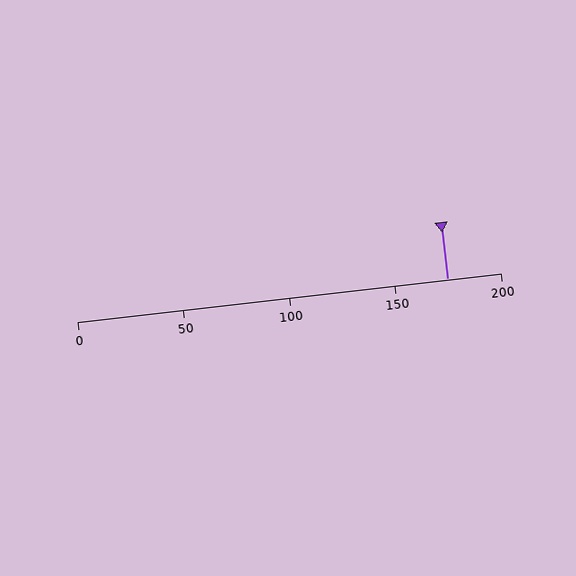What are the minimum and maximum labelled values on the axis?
The axis runs from 0 to 200.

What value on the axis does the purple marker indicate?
The marker indicates approximately 175.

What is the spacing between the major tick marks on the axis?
The major ticks are spaced 50 apart.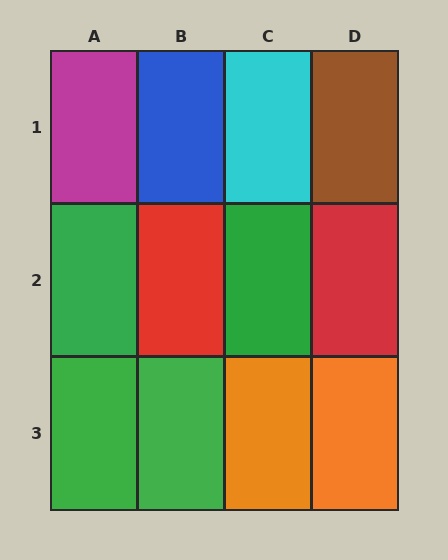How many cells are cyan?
1 cell is cyan.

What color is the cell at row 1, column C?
Cyan.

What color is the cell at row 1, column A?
Magenta.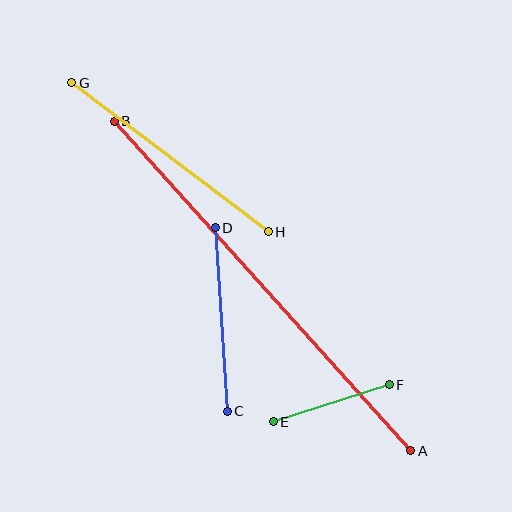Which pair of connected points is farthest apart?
Points A and B are farthest apart.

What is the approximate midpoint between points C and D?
The midpoint is at approximately (221, 320) pixels.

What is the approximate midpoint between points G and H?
The midpoint is at approximately (170, 157) pixels.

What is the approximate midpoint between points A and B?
The midpoint is at approximately (263, 286) pixels.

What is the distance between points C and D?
The distance is approximately 184 pixels.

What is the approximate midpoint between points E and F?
The midpoint is at approximately (332, 403) pixels.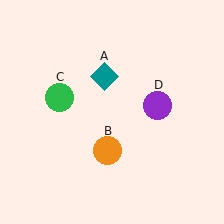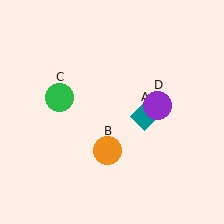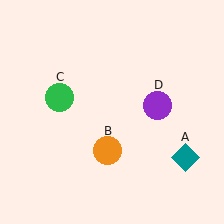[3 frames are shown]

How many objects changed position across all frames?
1 object changed position: teal diamond (object A).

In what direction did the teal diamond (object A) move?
The teal diamond (object A) moved down and to the right.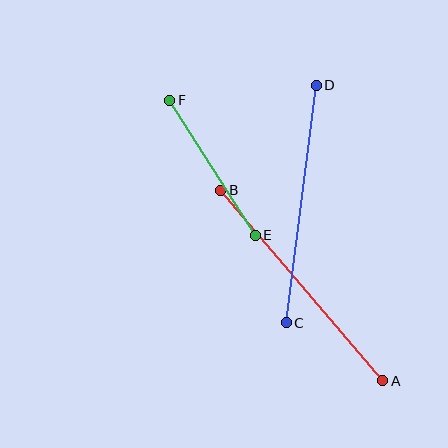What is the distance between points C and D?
The distance is approximately 239 pixels.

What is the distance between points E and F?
The distance is approximately 160 pixels.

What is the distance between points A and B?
The distance is approximately 250 pixels.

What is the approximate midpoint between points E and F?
The midpoint is at approximately (213, 168) pixels.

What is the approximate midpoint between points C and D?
The midpoint is at approximately (301, 204) pixels.